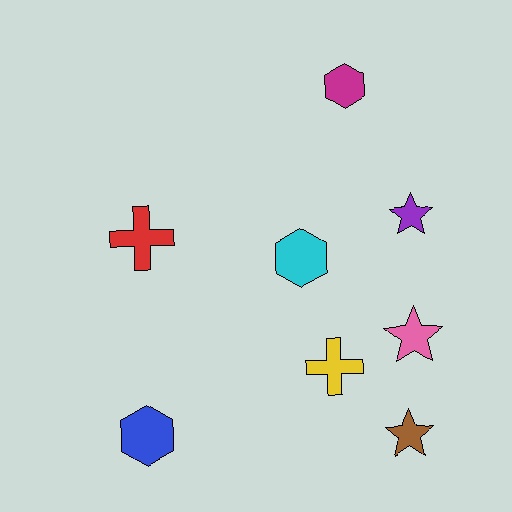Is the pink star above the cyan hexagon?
No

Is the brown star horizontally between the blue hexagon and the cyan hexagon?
No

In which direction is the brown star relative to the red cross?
The brown star is to the right of the red cross.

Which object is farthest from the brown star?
The magenta hexagon is farthest from the brown star.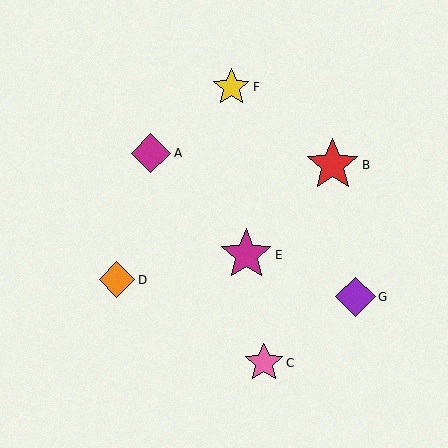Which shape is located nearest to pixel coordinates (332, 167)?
The red star (labeled B) at (333, 165) is nearest to that location.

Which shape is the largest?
The red star (labeled B) is the largest.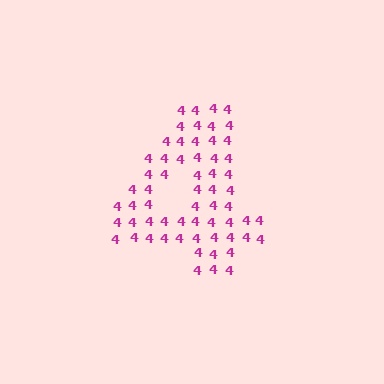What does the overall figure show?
The overall figure shows the digit 4.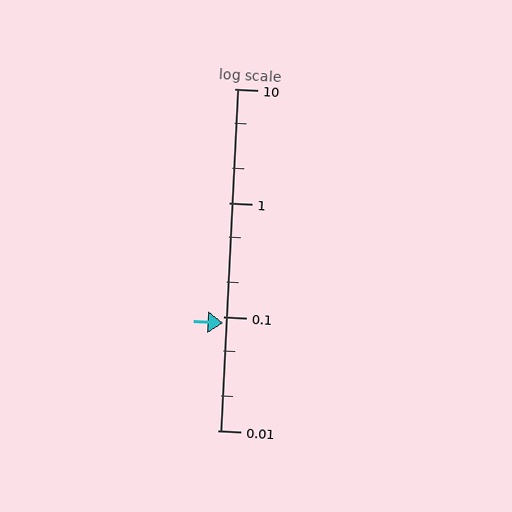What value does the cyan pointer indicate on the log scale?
The pointer indicates approximately 0.087.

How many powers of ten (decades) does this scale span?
The scale spans 3 decades, from 0.01 to 10.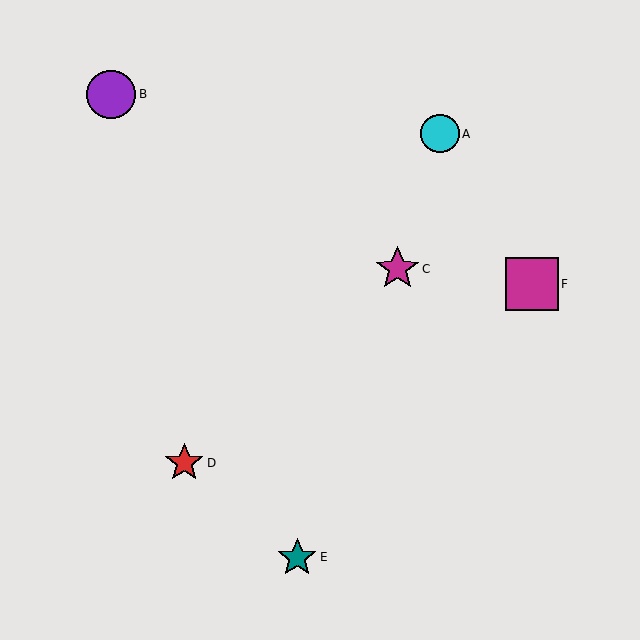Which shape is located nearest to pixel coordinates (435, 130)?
The cyan circle (labeled A) at (440, 134) is nearest to that location.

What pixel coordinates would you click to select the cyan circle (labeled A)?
Click at (440, 134) to select the cyan circle A.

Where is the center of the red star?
The center of the red star is at (184, 463).